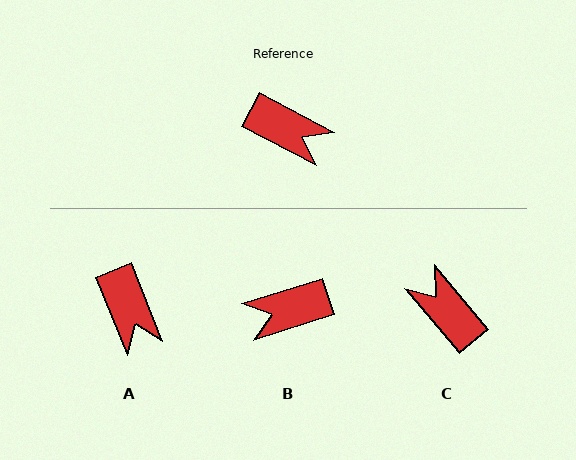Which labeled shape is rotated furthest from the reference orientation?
C, about 158 degrees away.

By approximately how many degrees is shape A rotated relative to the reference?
Approximately 40 degrees clockwise.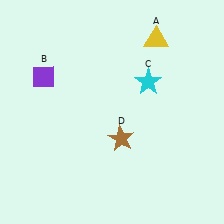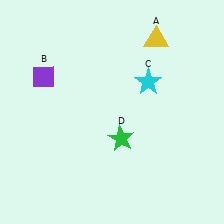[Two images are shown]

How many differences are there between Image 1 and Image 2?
There is 1 difference between the two images.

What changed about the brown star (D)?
In Image 1, D is brown. In Image 2, it changed to green.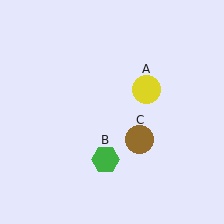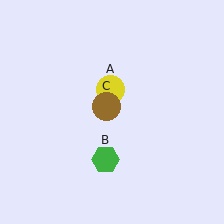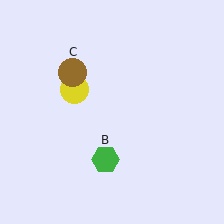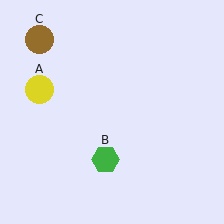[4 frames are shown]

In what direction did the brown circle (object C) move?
The brown circle (object C) moved up and to the left.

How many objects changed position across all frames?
2 objects changed position: yellow circle (object A), brown circle (object C).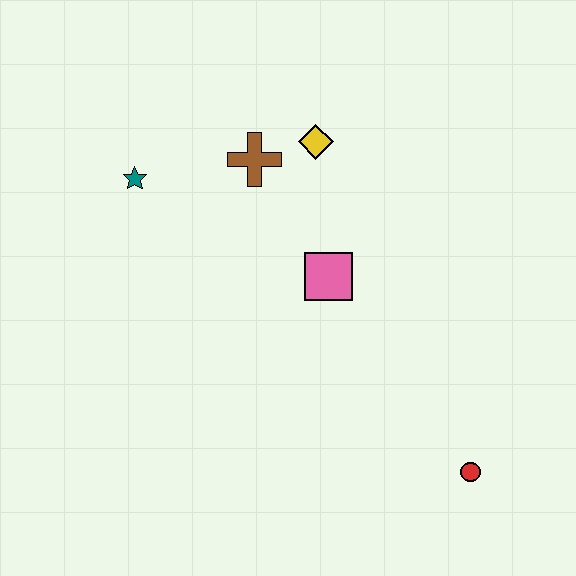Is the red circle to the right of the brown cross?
Yes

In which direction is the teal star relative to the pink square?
The teal star is to the left of the pink square.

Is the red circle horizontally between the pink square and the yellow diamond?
No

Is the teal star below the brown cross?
Yes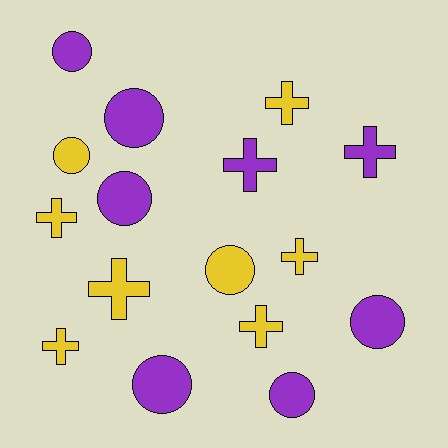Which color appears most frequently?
Purple, with 8 objects.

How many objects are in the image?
There are 16 objects.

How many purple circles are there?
There are 6 purple circles.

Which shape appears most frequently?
Cross, with 8 objects.